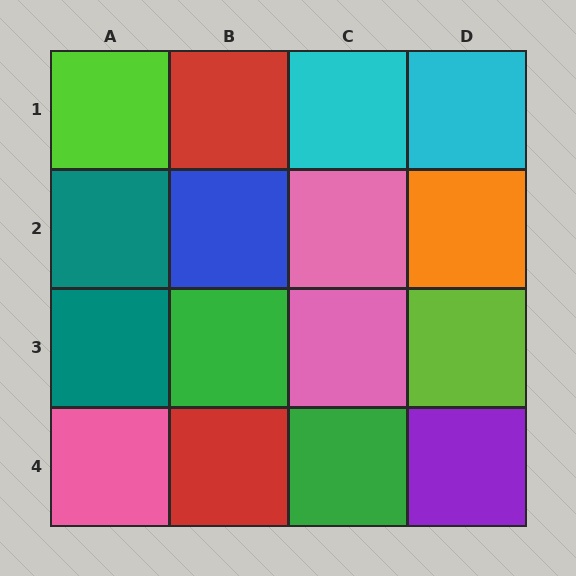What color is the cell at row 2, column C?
Pink.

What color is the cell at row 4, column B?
Red.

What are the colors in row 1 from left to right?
Lime, red, cyan, cyan.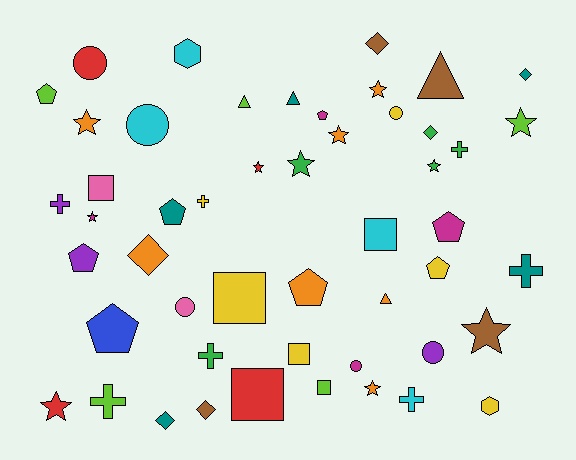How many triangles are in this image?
There are 4 triangles.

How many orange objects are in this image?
There are 7 orange objects.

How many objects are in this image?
There are 50 objects.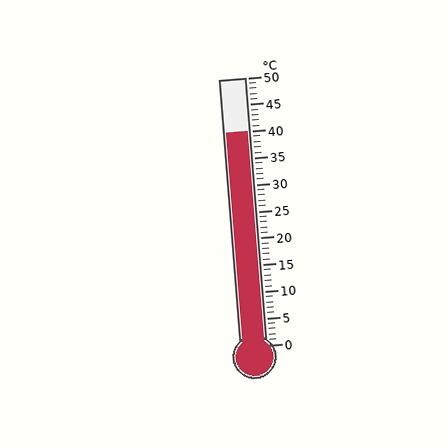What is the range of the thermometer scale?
The thermometer scale ranges from 0°C to 50°C.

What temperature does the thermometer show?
The thermometer shows approximately 40°C.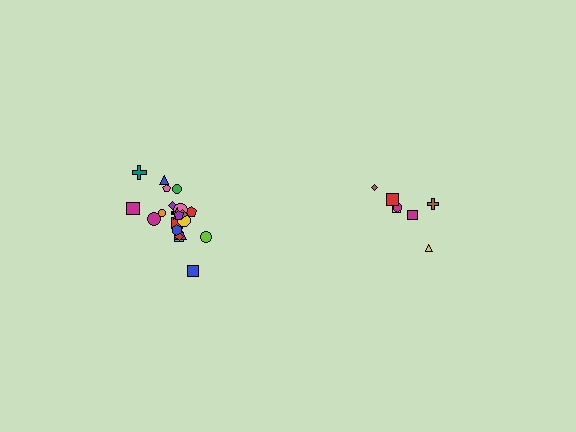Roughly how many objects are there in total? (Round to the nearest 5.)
Roughly 30 objects in total.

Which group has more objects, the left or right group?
The left group.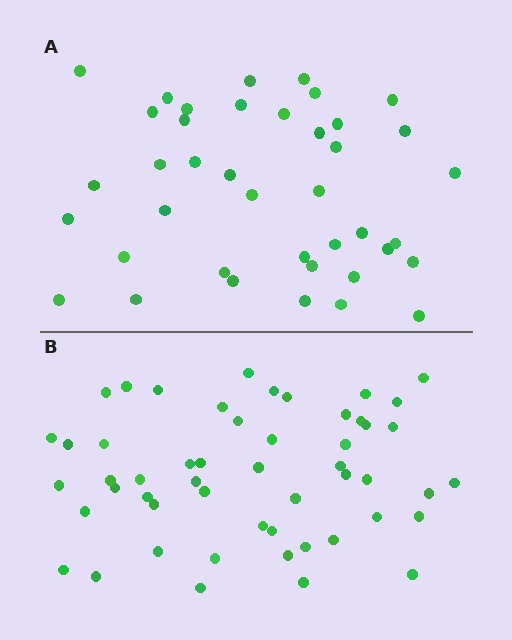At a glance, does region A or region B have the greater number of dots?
Region B (the bottom region) has more dots.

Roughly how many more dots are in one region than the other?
Region B has roughly 12 or so more dots than region A.